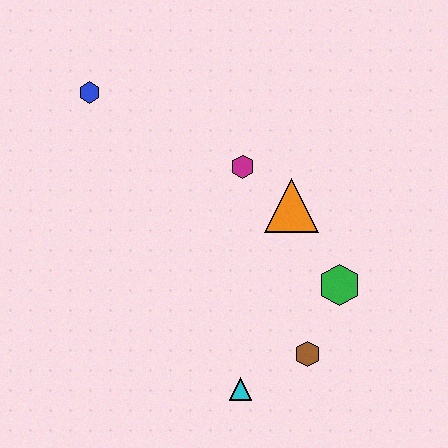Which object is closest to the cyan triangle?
The brown hexagon is closest to the cyan triangle.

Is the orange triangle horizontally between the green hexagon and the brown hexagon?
No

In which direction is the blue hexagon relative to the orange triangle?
The blue hexagon is to the left of the orange triangle.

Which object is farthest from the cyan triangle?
The blue hexagon is farthest from the cyan triangle.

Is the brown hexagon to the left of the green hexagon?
Yes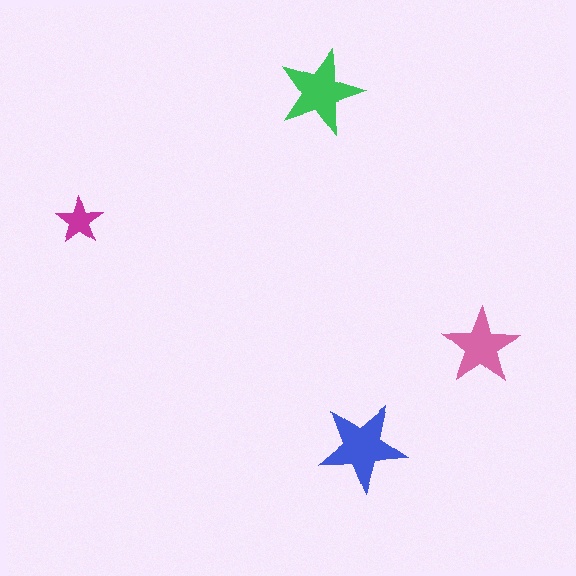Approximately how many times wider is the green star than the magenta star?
About 2 times wider.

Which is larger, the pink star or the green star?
The green one.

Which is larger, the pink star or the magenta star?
The pink one.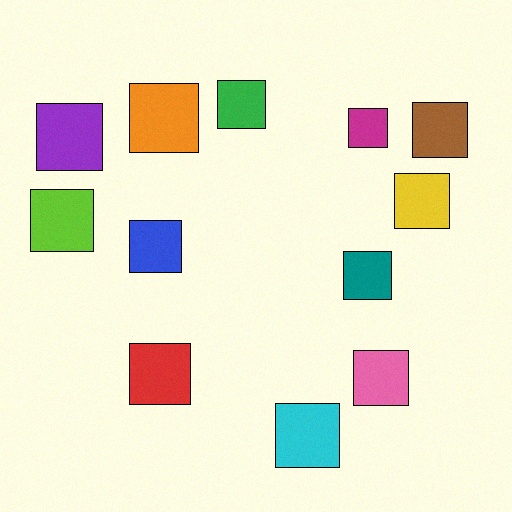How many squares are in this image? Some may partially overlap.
There are 12 squares.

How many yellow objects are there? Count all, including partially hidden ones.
There is 1 yellow object.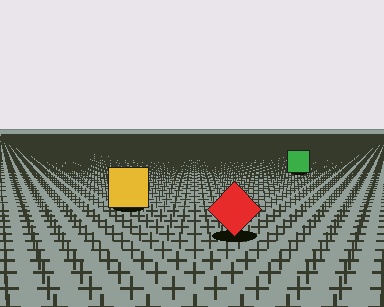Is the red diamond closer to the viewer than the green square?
Yes. The red diamond is closer — you can tell from the texture gradient: the ground texture is coarser near it.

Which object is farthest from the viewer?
The green square is farthest from the viewer. It appears smaller and the ground texture around it is denser.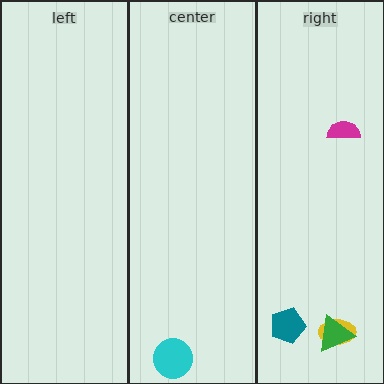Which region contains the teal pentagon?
The right region.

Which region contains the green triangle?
The right region.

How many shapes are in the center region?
1.